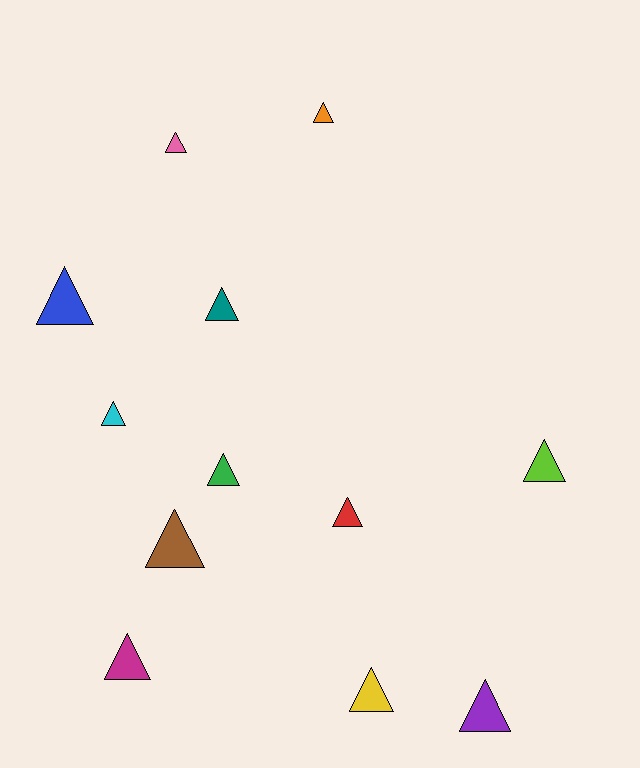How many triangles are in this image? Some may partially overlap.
There are 12 triangles.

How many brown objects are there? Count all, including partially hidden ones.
There is 1 brown object.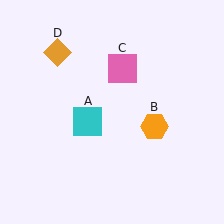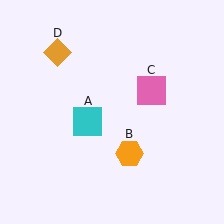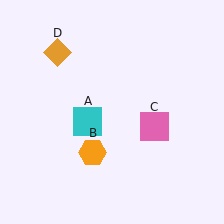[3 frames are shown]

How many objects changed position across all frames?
2 objects changed position: orange hexagon (object B), pink square (object C).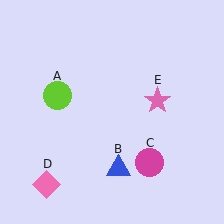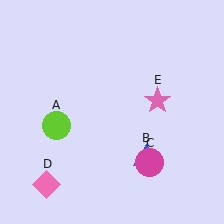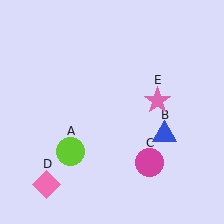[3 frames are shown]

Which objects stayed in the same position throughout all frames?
Magenta circle (object C) and pink diamond (object D) and pink star (object E) remained stationary.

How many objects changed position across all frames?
2 objects changed position: lime circle (object A), blue triangle (object B).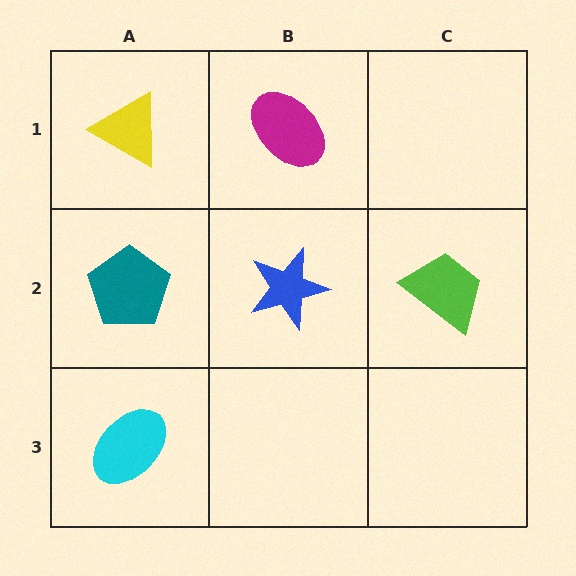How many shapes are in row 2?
3 shapes.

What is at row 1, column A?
A yellow triangle.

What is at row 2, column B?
A blue star.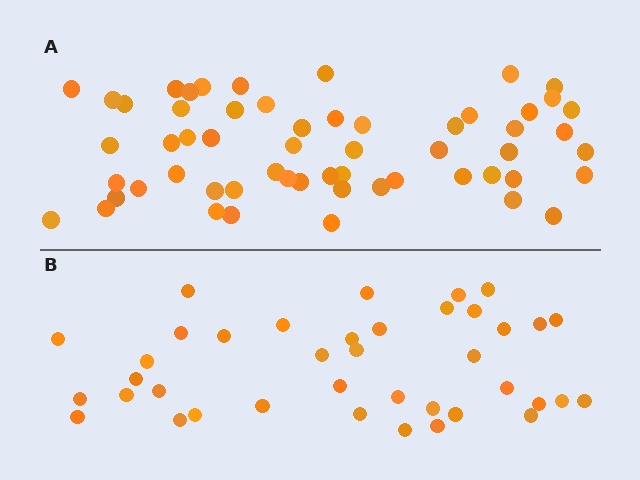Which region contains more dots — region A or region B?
Region A (the top region) has more dots.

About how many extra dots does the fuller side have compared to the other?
Region A has approximately 20 more dots than region B.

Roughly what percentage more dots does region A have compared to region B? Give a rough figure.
About 45% more.